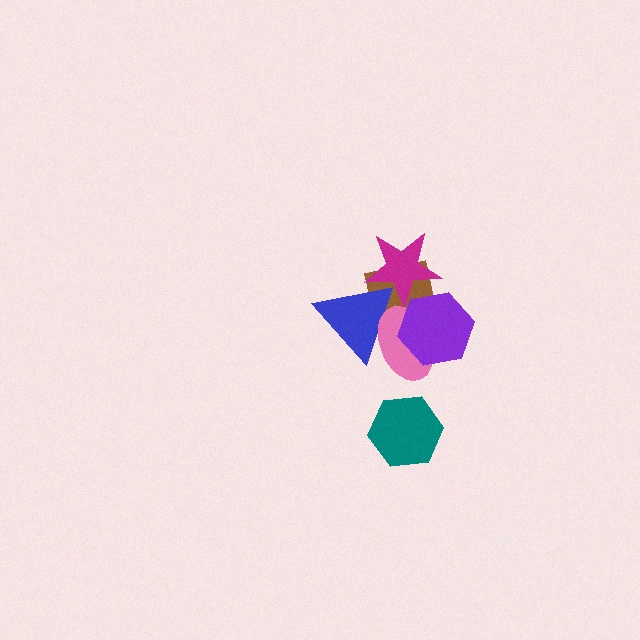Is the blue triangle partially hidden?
Yes, it is partially covered by another shape.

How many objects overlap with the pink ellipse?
3 objects overlap with the pink ellipse.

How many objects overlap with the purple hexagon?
3 objects overlap with the purple hexagon.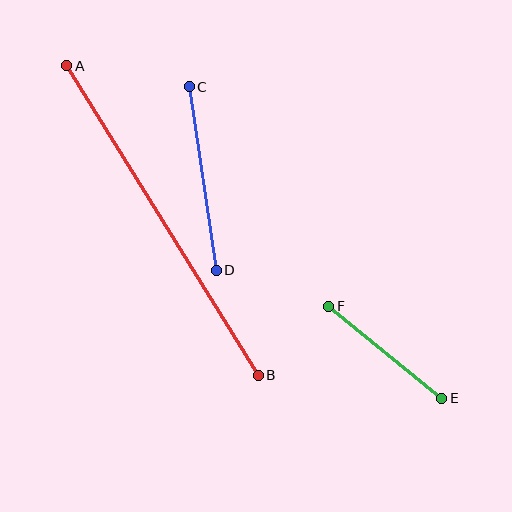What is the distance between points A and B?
The distance is approximately 364 pixels.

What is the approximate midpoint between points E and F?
The midpoint is at approximately (385, 352) pixels.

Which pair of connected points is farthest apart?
Points A and B are farthest apart.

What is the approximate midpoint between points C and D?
The midpoint is at approximately (203, 179) pixels.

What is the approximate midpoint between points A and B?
The midpoint is at approximately (163, 220) pixels.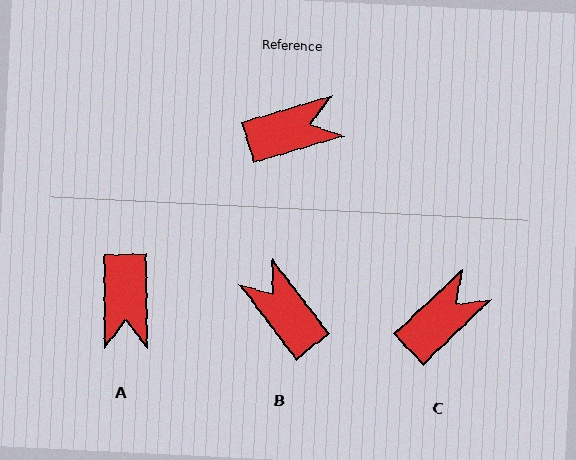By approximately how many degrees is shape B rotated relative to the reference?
Approximately 111 degrees counter-clockwise.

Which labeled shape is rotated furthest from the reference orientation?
B, about 111 degrees away.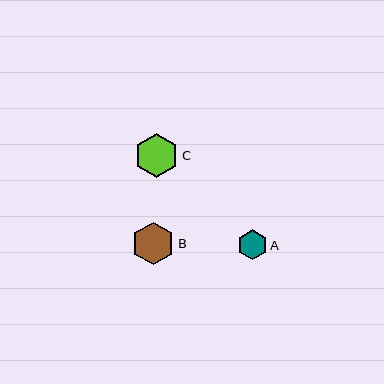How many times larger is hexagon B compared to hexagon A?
Hexagon B is approximately 1.4 times the size of hexagon A.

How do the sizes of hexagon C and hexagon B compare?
Hexagon C and hexagon B are approximately the same size.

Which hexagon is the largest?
Hexagon C is the largest with a size of approximately 44 pixels.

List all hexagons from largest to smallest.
From largest to smallest: C, B, A.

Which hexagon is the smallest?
Hexagon A is the smallest with a size of approximately 30 pixels.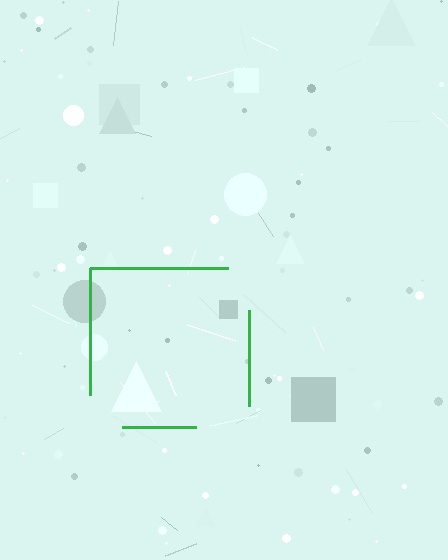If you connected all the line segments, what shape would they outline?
They would outline a square.